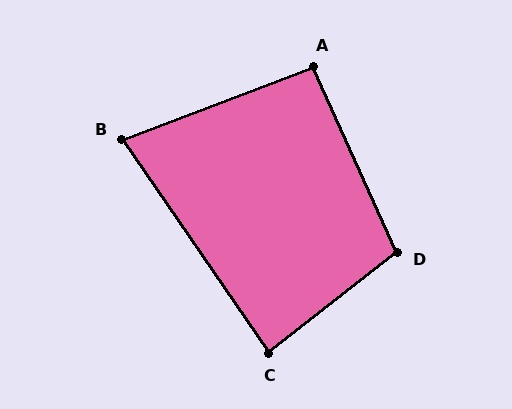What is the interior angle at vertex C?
Approximately 87 degrees (approximately right).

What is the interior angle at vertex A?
Approximately 93 degrees (approximately right).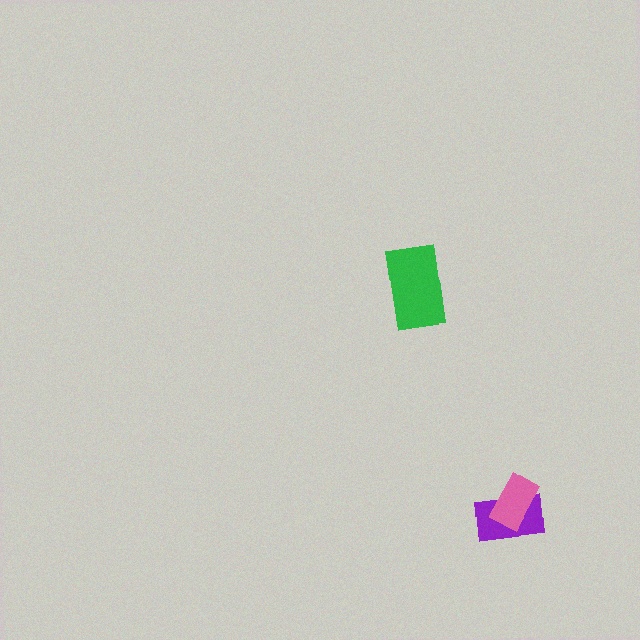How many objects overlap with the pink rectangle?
1 object overlaps with the pink rectangle.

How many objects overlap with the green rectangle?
0 objects overlap with the green rectangle.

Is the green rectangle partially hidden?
No, no other shape covers it.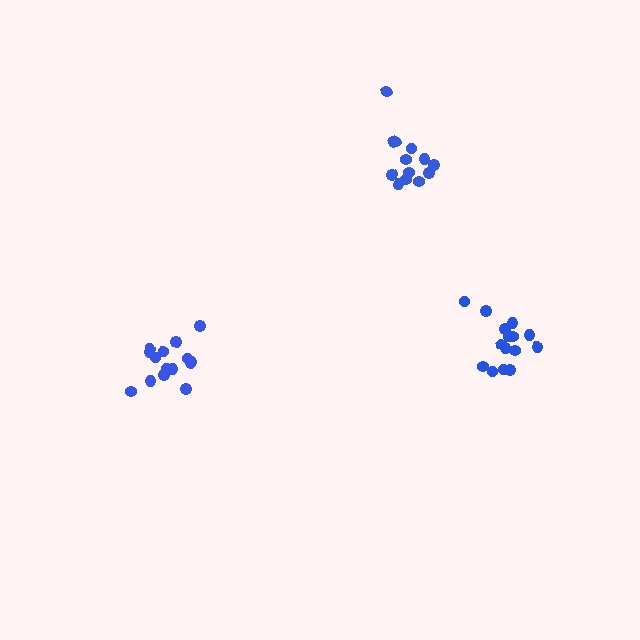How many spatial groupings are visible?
There are 3 spatial groupings.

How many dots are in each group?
Group 1: 13 dots, Group 2: 15 dots, Group 3: 15 dots (43 total).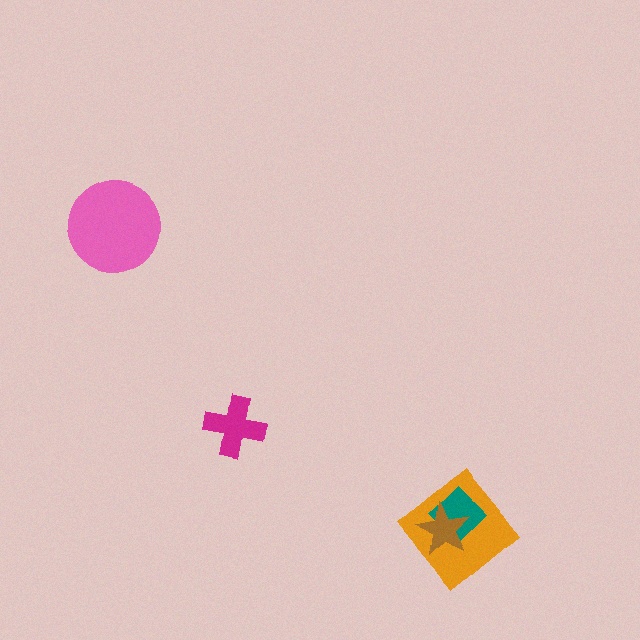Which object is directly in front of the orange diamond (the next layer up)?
The teal diamond is directly in front of the orange diamond.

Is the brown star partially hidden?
No, no other shape covers it.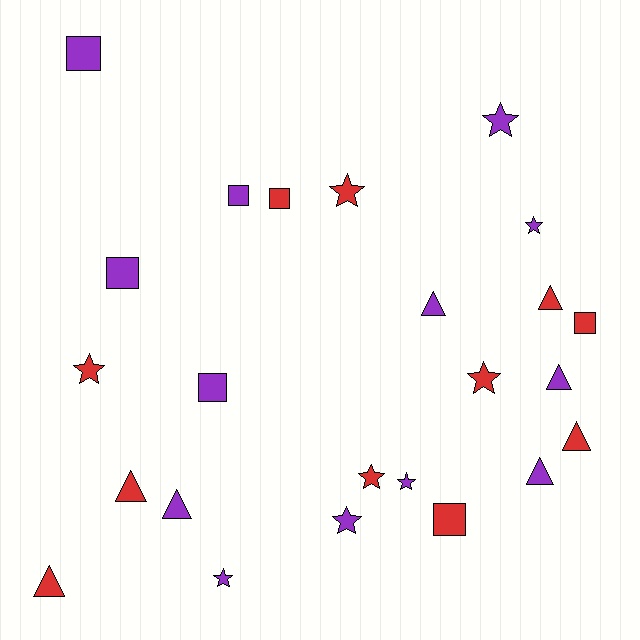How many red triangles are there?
There are 4 red triangles.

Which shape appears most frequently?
Star, with 9 objects.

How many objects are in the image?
There are 24 objects.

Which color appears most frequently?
Purple, with 13 objects.